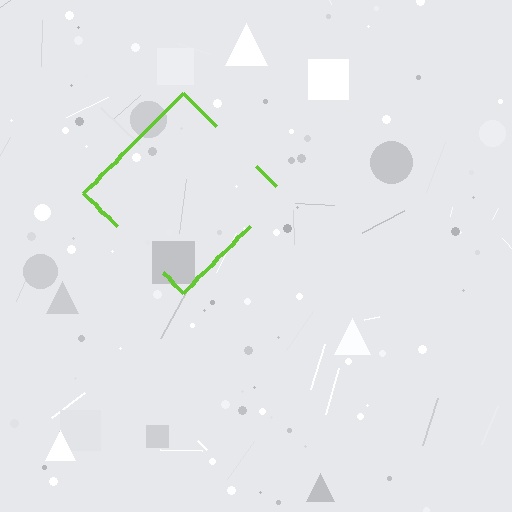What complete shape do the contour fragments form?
The contour fragments form a diamond.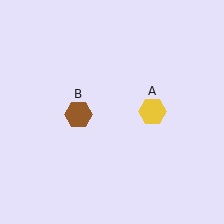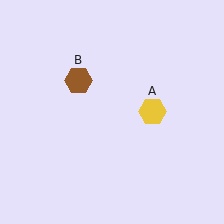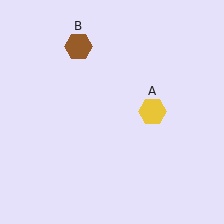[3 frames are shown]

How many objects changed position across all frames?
1 object changed position: brown hexagon (object B).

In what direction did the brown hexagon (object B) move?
The brown hexagon (object B) moved up.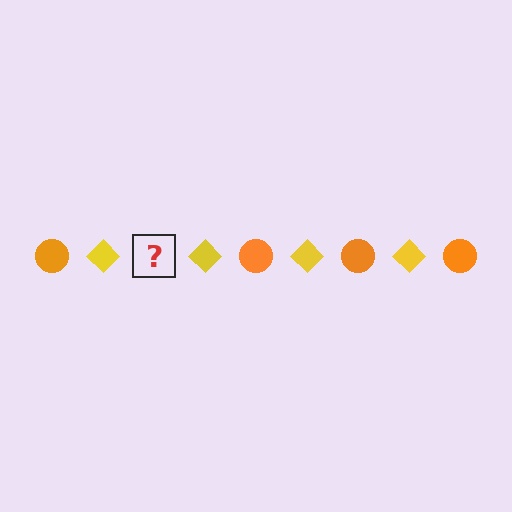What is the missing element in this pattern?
The missing element is an orange circle.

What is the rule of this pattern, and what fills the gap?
The rule is that the pattern alternates between orange circle and yellow diamond. The gap should be filled with an orange circle.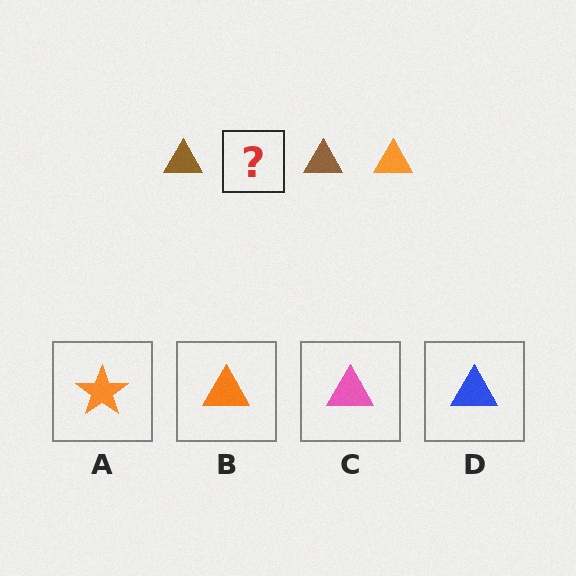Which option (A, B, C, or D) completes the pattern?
B.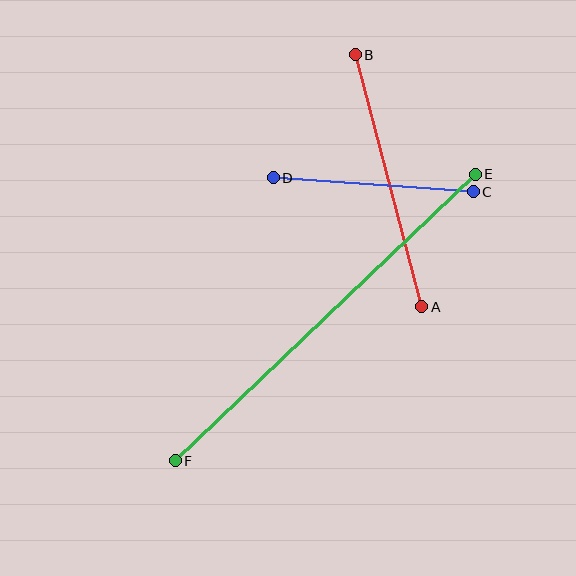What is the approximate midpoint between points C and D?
The midpoint is at approximately (373, 185) pixels.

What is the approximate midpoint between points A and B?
The midpoint is at approximately (388, 181) pixels.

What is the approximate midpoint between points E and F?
The midpoint is at approximately (325, 317) pixels.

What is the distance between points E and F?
The distance is approximately 415 pixels.